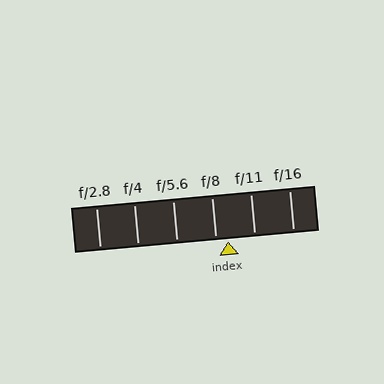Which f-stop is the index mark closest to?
The index mark is closest to f/8.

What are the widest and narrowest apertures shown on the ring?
The widest aperture shown is f/2.8 and the narrowest is f/16.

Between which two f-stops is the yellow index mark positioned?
The index mark is between f/8 and f/11.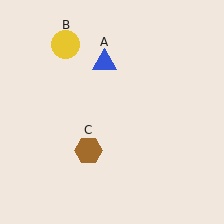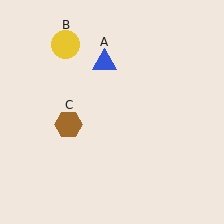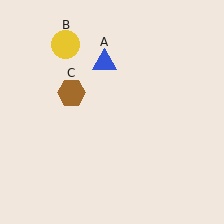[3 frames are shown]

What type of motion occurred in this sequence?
The brown hexagon (object C) rotated clockwise around the center of the scene.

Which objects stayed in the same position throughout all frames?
Blue triangle (object A) and yellow circle (object B) remained stationary.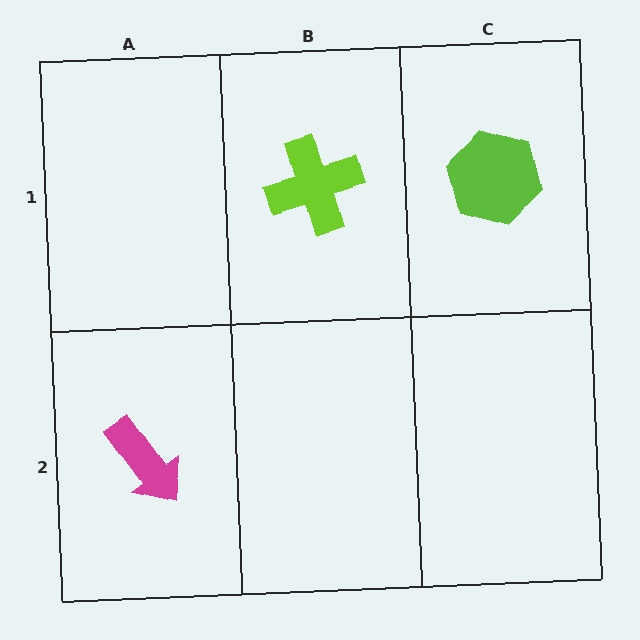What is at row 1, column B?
A lime cross.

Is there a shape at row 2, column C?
No, that cell is empty.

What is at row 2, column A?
A magenta arrow.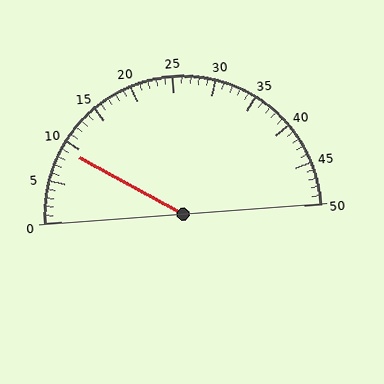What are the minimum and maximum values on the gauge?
The gauge ranges from 0 to 50.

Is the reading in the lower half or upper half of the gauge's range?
The reading is in the lower half of the range (0 to 50).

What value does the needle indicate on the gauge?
The needle indicates approximately 9.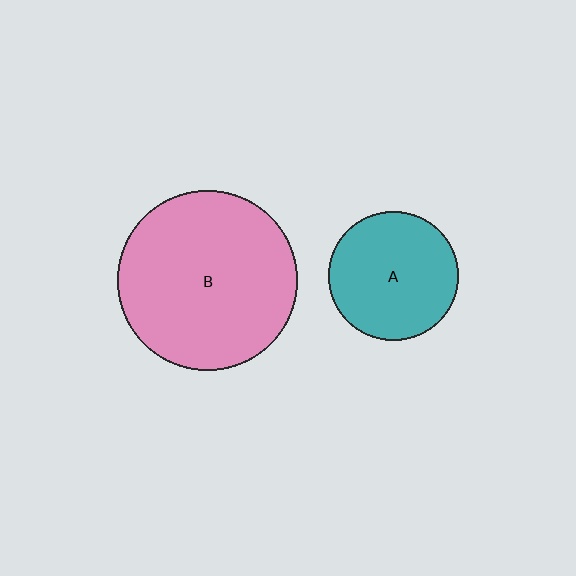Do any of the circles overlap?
No, none of the circles overlap.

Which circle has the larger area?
Circle B (pink).